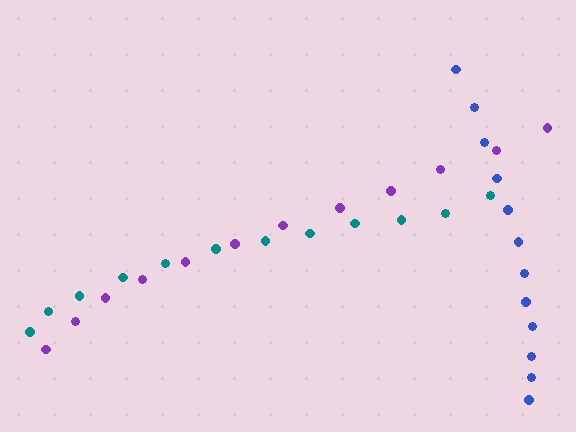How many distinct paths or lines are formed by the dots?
There are 3 distinct paths.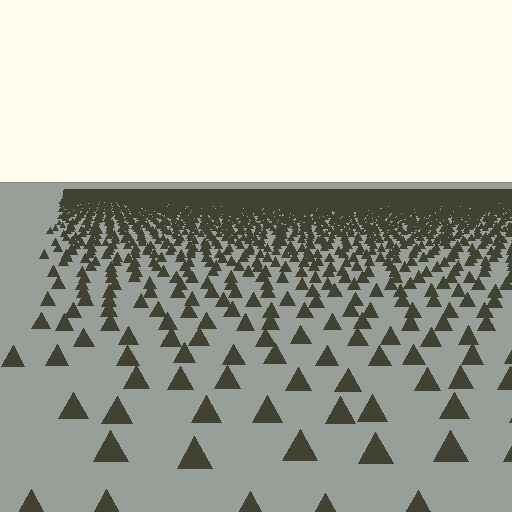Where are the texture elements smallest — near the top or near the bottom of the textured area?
Near the top.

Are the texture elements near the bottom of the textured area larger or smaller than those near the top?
Larger. Near the bottom, elements are closer to the viewer and appear at a bigger on-screen size.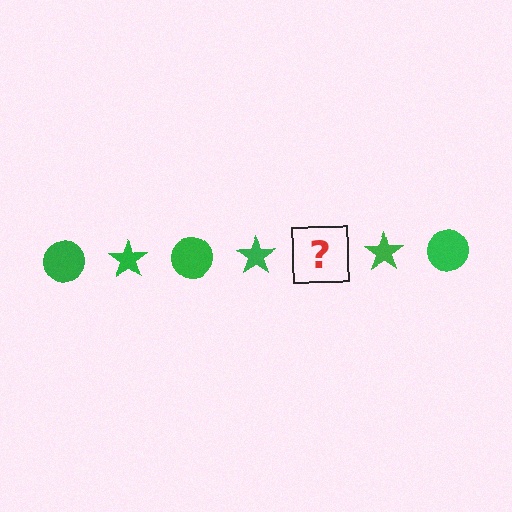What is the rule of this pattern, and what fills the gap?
The rule is that the pattern cycles through circle, star shapes in green. The gap should be filled with a green circle.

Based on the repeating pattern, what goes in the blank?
The blank should be a green circle.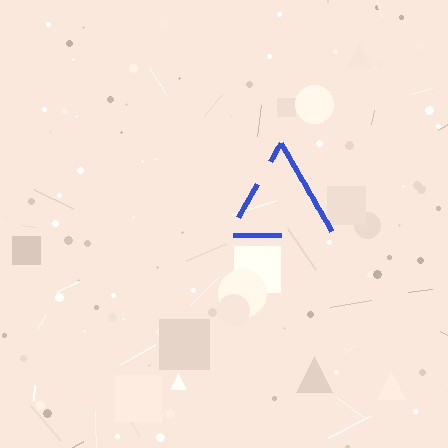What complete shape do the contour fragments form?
The contour fragments form a triangle.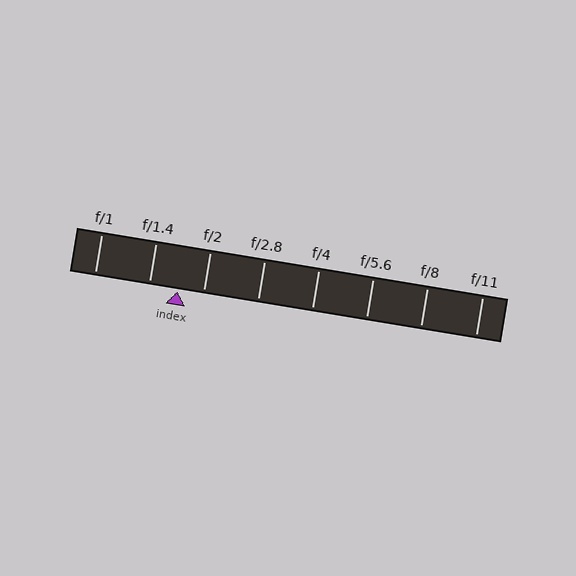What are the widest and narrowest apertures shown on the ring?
The widest aperture shown is f/1 and the narrowest is f/11.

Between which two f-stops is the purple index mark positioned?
The index mark is between f/1.4 and f/2.